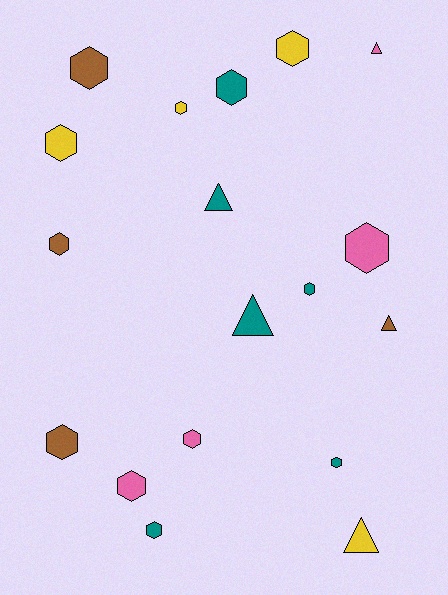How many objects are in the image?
There are 18 objects.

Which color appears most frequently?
Teal, with 6 objects.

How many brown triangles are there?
There is 1 brown triangle.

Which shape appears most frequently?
Hexagon, with 13 objects.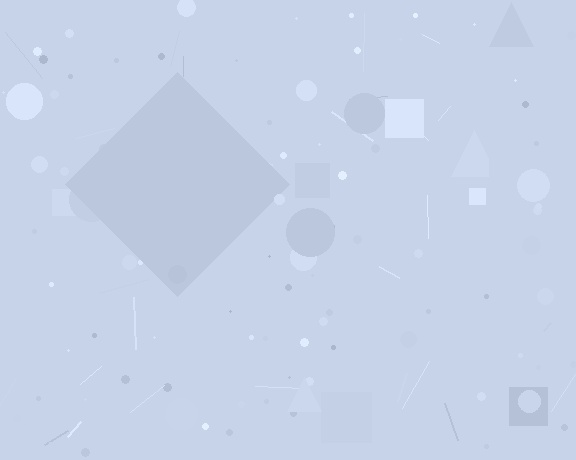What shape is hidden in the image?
A diamond is hidden in the image.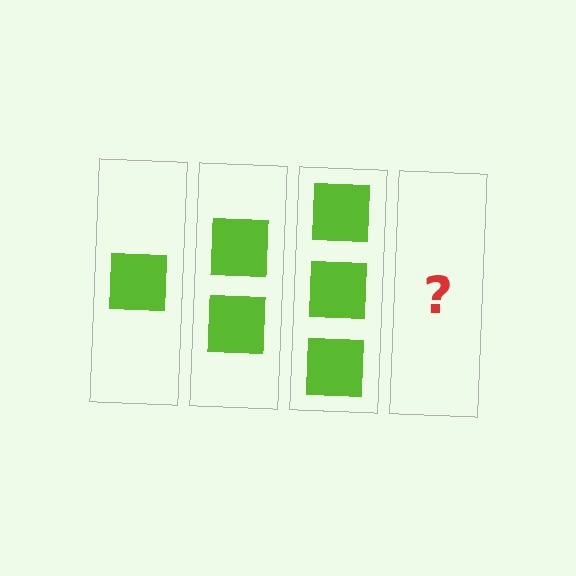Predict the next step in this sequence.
The next step is 4 squares.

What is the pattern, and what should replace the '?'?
The pattern is that each step adds one more square. The '?' should be 4 squares.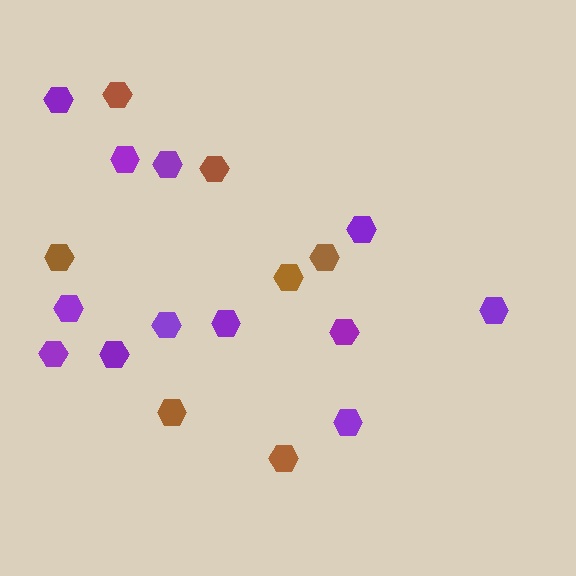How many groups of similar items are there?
There are 2 groups: one group of brown hexagons (7) and one group of purple hexagons (12).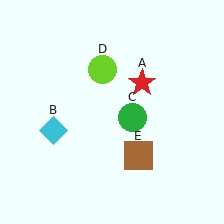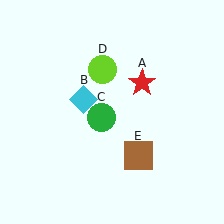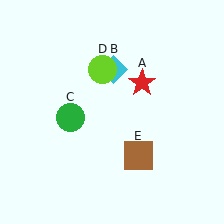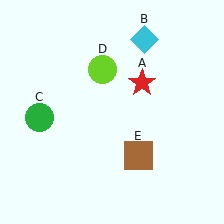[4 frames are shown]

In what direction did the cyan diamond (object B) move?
The cyan diamond (object B) moved up and to the right.